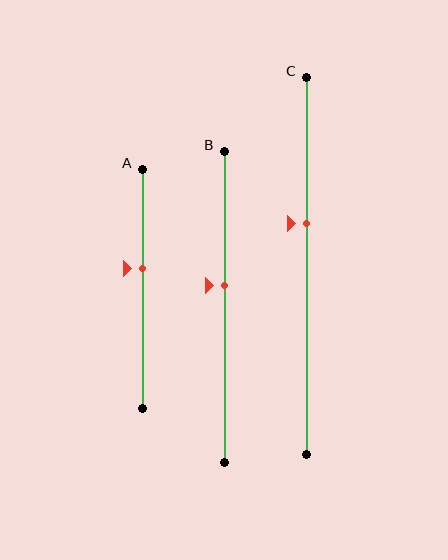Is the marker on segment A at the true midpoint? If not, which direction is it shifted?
No, the marker on segment A is shifted upward by about 9% of the segment length.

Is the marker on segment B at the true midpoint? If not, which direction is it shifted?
No, the marker on segment B is shifted upward by about 7% of the segment length.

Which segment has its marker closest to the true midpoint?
Segment B has its marker closest to the true midpoint.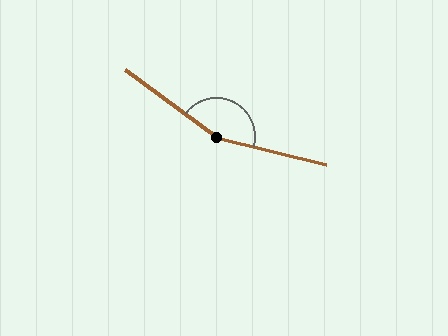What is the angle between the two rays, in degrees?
Approximately 158 degrees.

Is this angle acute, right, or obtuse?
It is obtuse.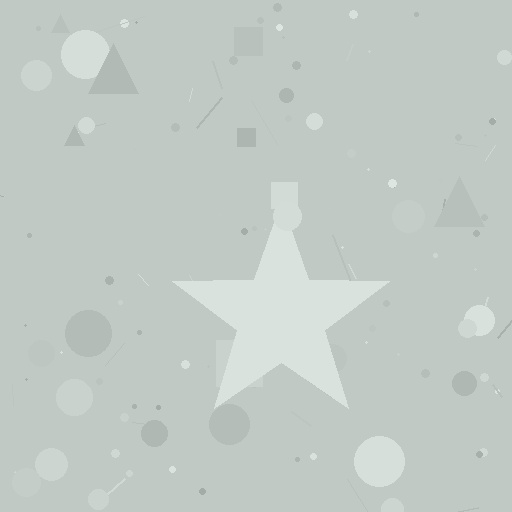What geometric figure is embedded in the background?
A star is embedded in the background.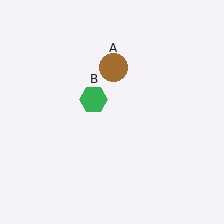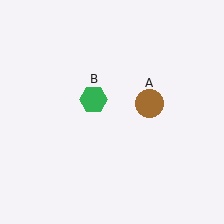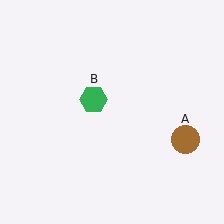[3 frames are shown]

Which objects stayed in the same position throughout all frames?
Green hexagon (object B) remained stationary.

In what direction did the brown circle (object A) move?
The brown circle (object A) moved down and to the right.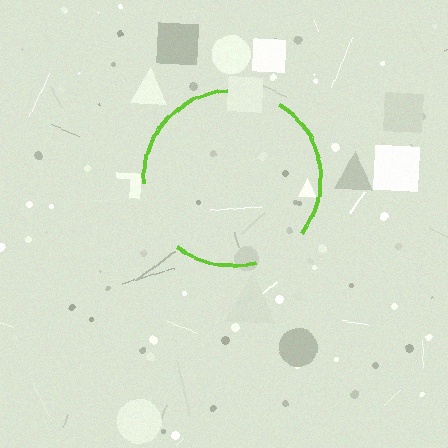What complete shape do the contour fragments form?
The contour fragments form a circle.